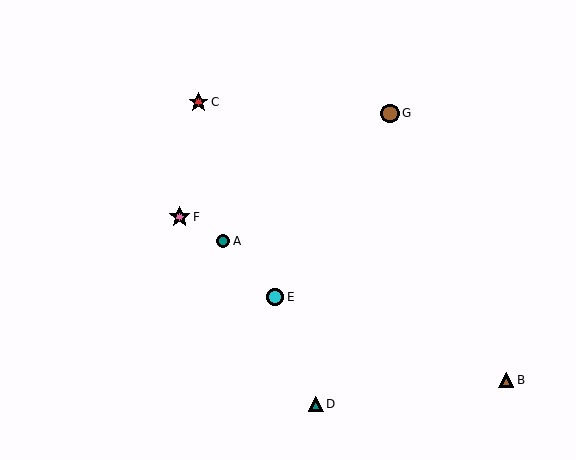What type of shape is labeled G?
Shape G is a brown circle.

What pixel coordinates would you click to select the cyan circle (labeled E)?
Click at (275, 297) to select the cyan circle E.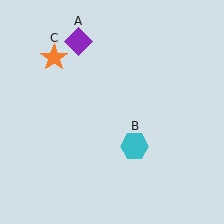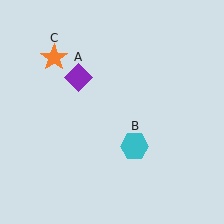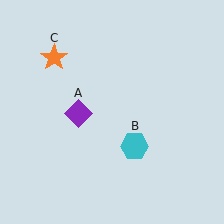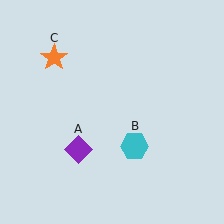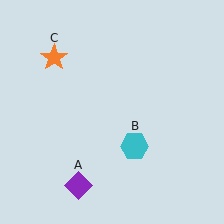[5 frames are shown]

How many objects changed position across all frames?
1 object changed position: purple diamond (object A).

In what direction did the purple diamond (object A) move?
The purple diamond (object A) moved down.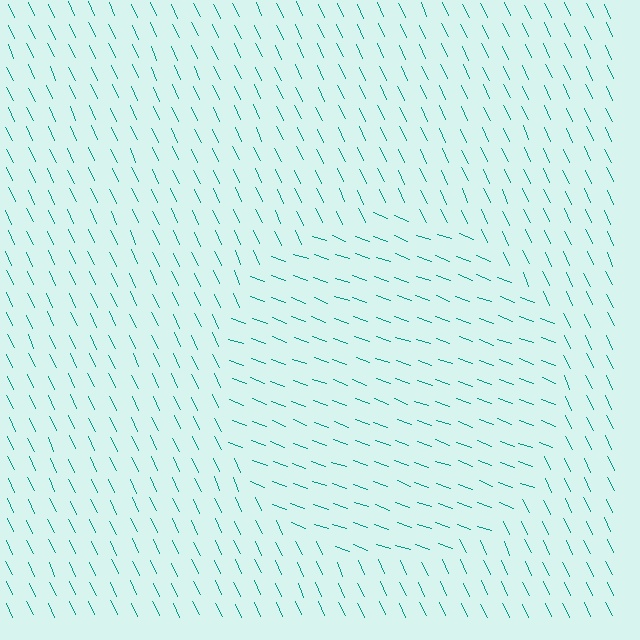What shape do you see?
I see a circle.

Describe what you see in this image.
The image is filled with small teal line segments. A circle region in the image has lines oriented differently from the surrounding lines, creating a visible texture boundary.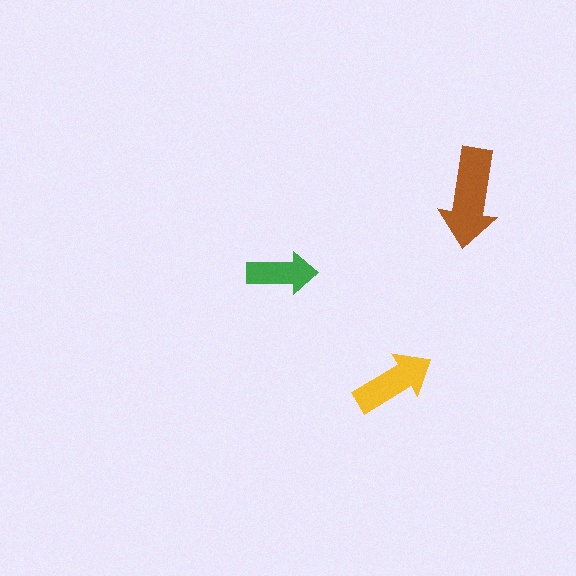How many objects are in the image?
There are 3 objects in the image.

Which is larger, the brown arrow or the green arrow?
The brown one.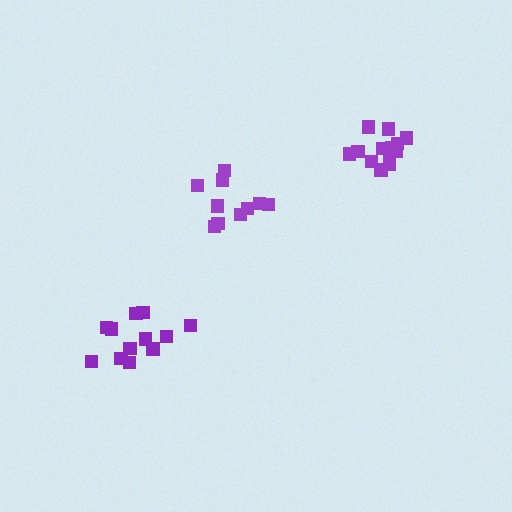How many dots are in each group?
Group 1: 13 dots, Group 2: 12 dots, Group 3: 10 dots (35 total).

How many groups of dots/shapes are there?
There are 3 groups.